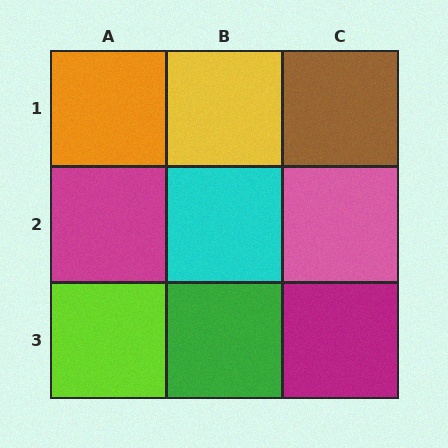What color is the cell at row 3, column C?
Magenta.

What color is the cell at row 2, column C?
Pink.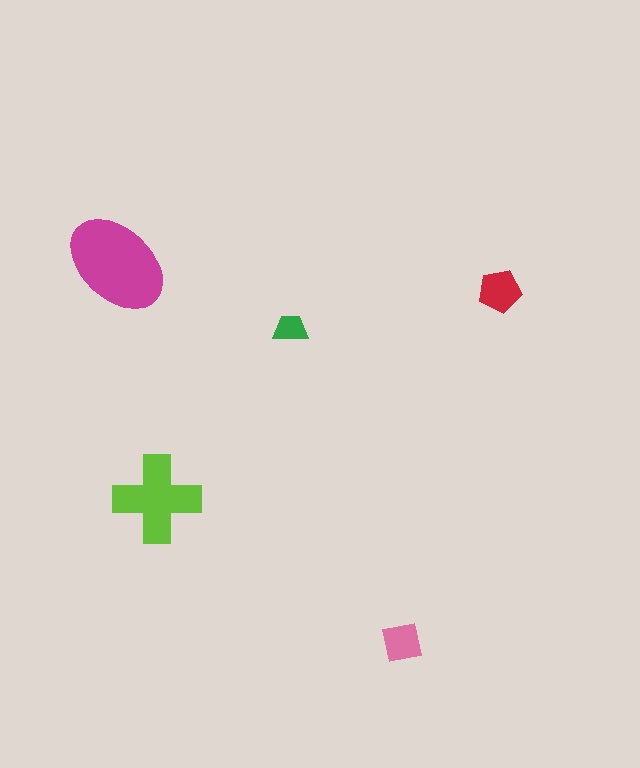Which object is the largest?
The magenta ellipse.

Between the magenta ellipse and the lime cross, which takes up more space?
The magenta ellipse.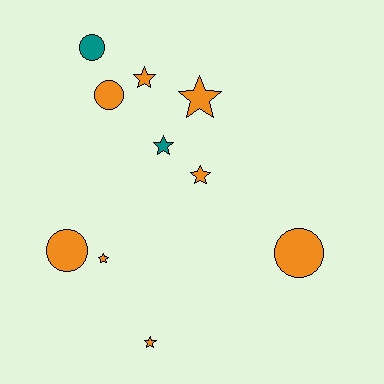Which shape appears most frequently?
Star, with 6 objects.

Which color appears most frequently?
Orange, with 8 objects.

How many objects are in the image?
There are 10 objects.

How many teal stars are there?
There is 1 teal star.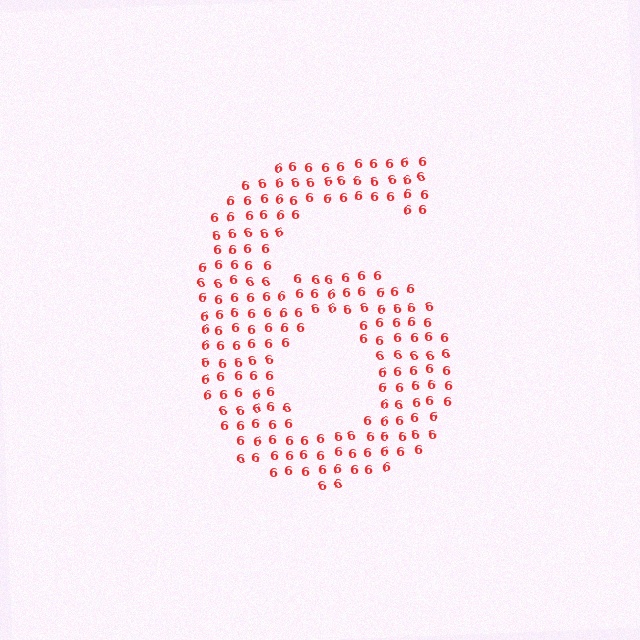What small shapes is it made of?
It is made of small digit 6's.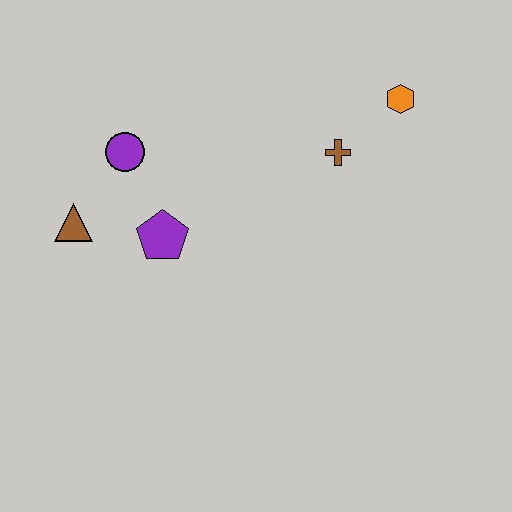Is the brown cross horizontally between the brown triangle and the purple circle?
No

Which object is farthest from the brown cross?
The brown triangle is farthest from the brown cross.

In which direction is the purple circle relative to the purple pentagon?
The purple circle is above the purple pentagon.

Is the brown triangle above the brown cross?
No